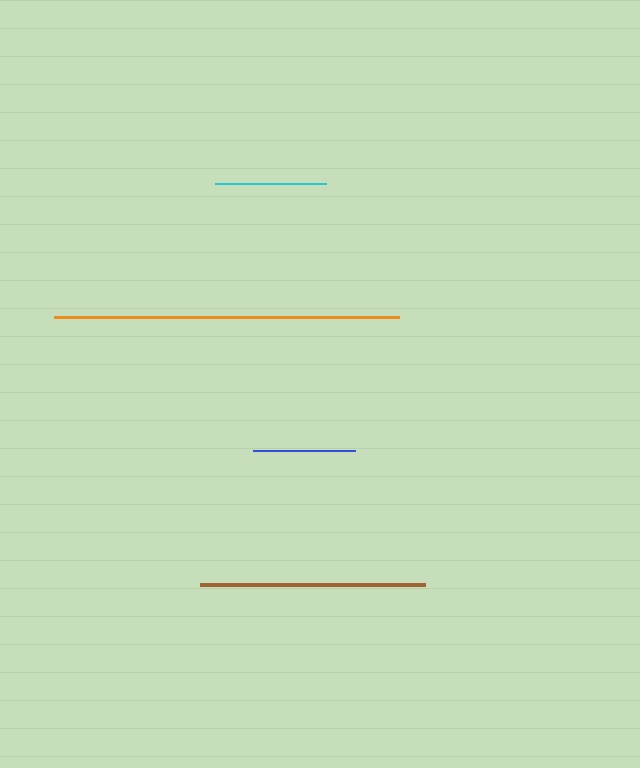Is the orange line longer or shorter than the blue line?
The orange line is longer than the blue line.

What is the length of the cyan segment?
The cyan segment is approximately 110 pixels long.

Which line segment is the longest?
The orange line is the longest at approximately 345 pixels.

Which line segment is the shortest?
The blue line is the shortest at approximately 101 pixels.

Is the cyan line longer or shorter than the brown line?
The brown line is longer than the cyan line.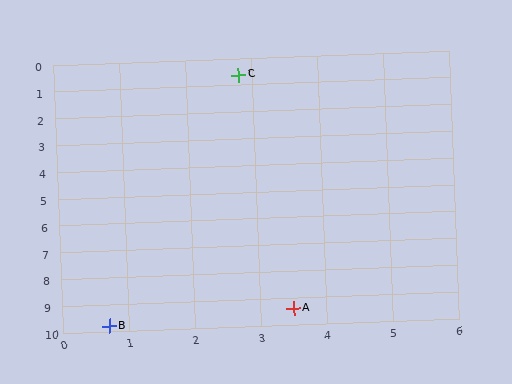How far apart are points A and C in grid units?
Points A and C are about 8.8 grid units apart.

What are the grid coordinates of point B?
Point B is at approximately (0.7, 9.8).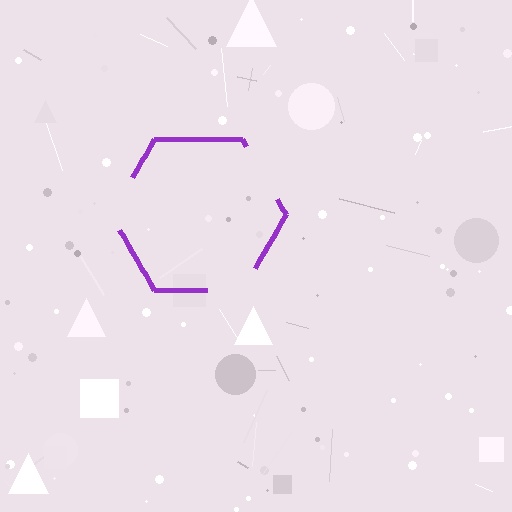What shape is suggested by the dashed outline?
The dashed outline suggests a hexagon.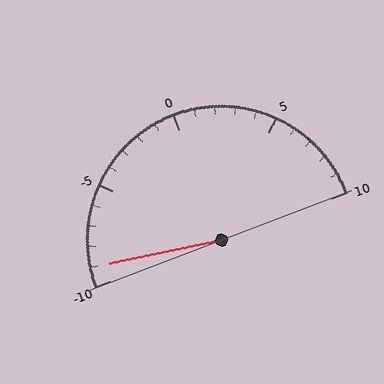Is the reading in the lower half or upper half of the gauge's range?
The reading is in the lower half of the range (-10 to 10).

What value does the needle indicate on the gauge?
The needle indicates approximately -9.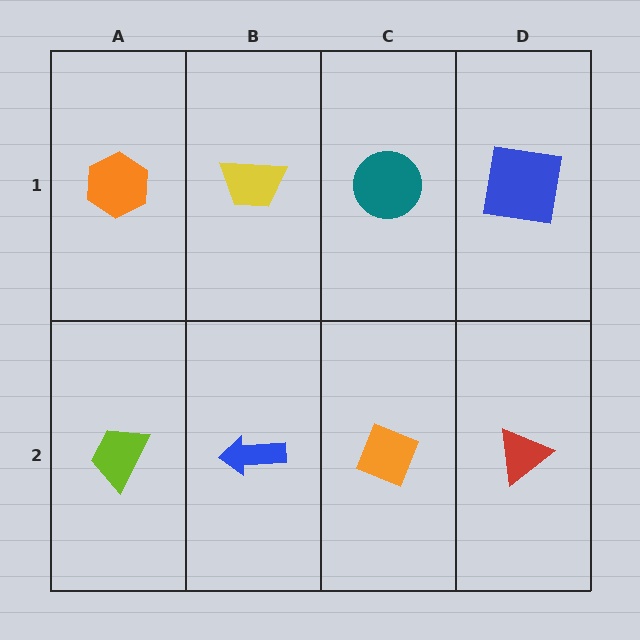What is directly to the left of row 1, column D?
A teal circle.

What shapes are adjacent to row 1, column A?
A lime trapezoid (row 2, column A), a yellow trapezoid (row 1, column B).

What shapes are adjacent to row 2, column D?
A blue square (row 1, column D), an orange diamond (row 2, column C).